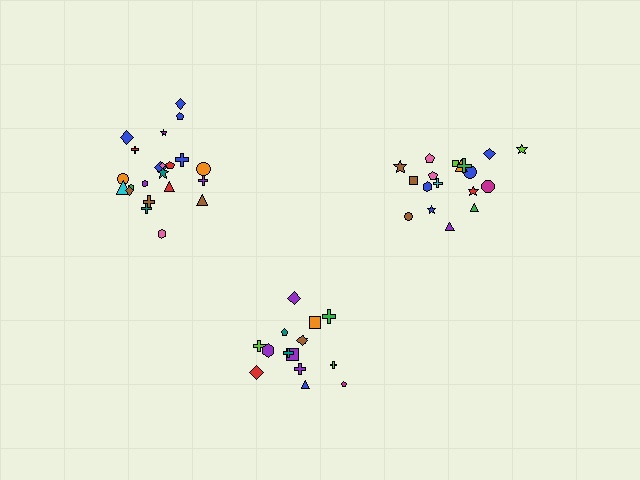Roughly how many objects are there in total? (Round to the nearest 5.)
Roughly 55 objects in total.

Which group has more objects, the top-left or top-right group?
The top-left group.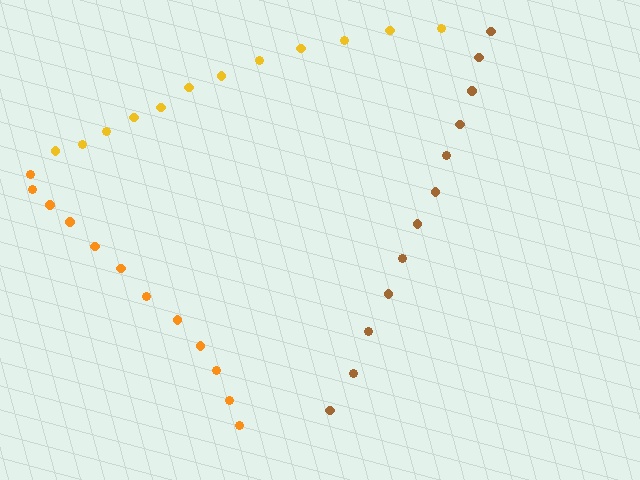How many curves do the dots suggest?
There are 3 distinct paths.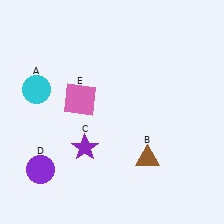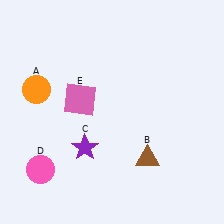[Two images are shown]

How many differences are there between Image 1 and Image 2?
There are 2 differences between the two images.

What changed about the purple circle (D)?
In Image 1, D is purple. In Image 2, it changed to pink.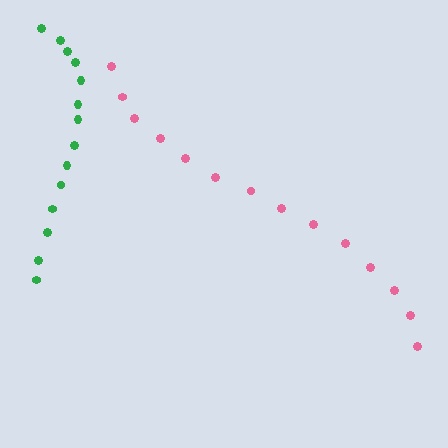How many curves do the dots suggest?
There are 2 distinct paths.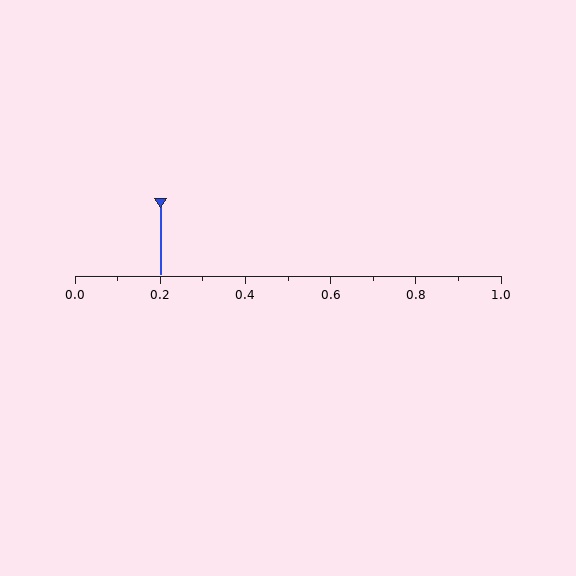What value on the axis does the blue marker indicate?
The marker indicates approximately 0.2.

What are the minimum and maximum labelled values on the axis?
The axis runs from 0.0 to 1.0.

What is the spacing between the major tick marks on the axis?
The major ticks are spaced 0.2 apart.